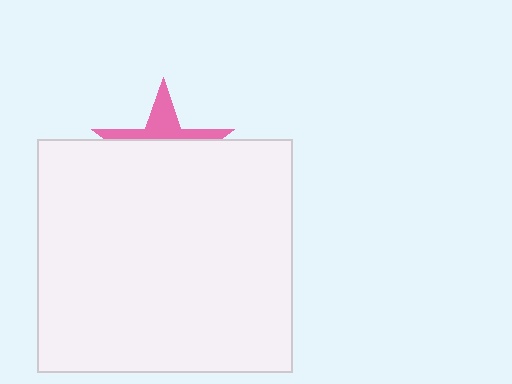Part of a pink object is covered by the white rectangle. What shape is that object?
It is a star.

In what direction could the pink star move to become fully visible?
The pink star could move up. That would shift it out from behind the white rectangle entirely.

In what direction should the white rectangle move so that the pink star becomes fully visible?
The white rectangle should move down. That is the shortest direction to clear the overlap and leave the pink star fully visible.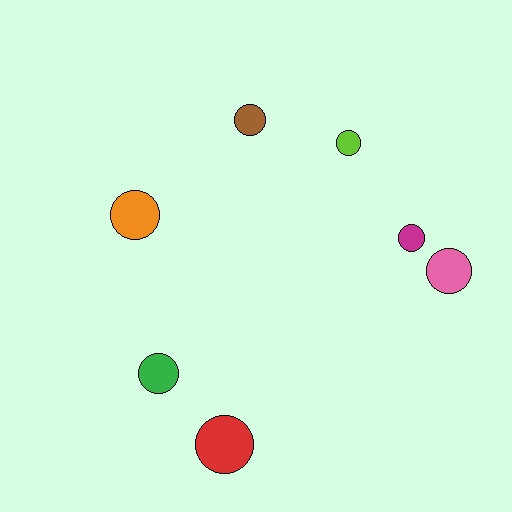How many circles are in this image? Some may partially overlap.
There are 7 circles.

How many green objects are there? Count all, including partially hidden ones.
There is 1 green object.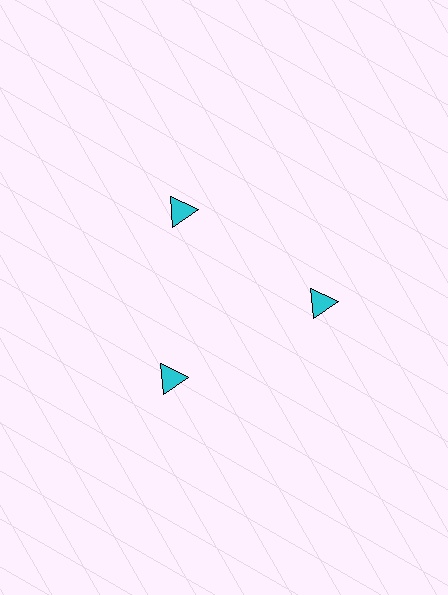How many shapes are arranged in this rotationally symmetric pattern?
There are 3 shapes, arranged in 3 groups of 1.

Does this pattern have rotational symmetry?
Yes, this pattern has 3-fold rotational symmetry. It looks the same after rotating 120 degrees around the center.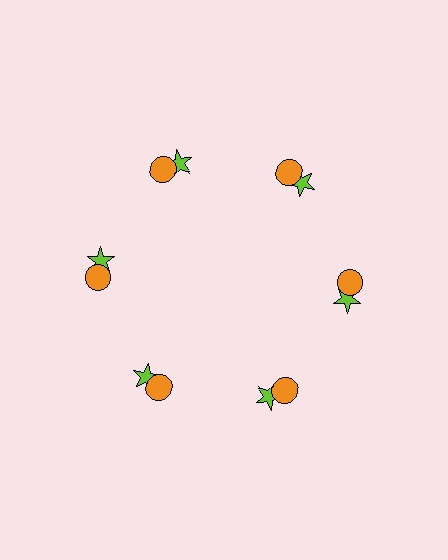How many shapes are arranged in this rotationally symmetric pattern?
There are 12 shapes, arranged in 6 groups of 2.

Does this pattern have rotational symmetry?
Yes, this pattern has 6-fold rotational symmetry. It looks the same after rotating 60 degrees around the center.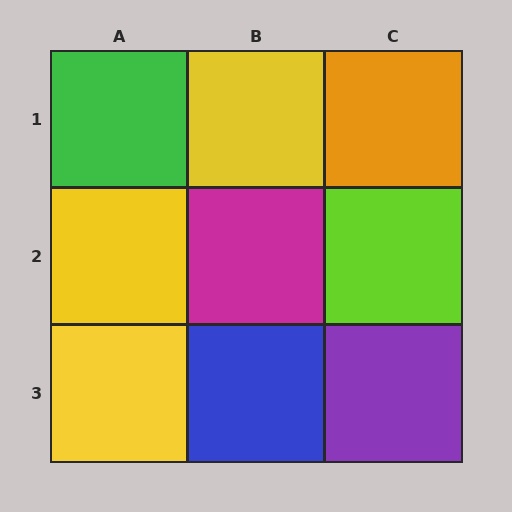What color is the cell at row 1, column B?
Yellow.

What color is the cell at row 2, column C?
Lime.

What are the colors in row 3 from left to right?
Yellow, blue, purple.